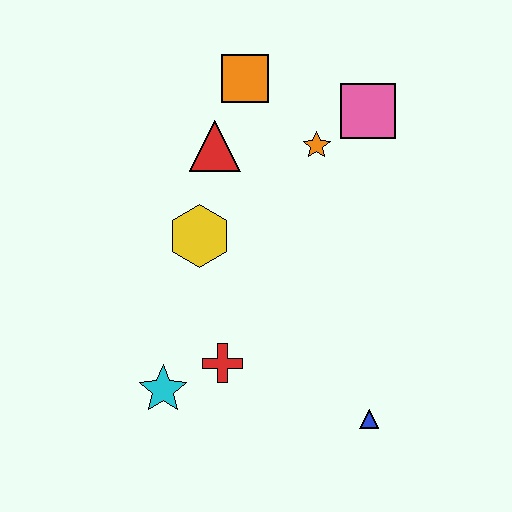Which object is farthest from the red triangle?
The blue triangle is farthest from the red triangle.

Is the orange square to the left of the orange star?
Yes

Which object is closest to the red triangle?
The orange square is closest to the red triangle.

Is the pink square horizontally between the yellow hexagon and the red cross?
No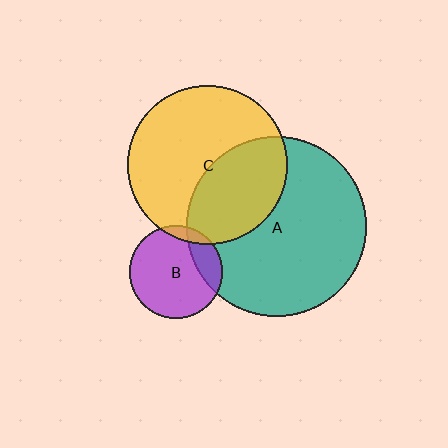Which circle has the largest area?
Circle A (teal).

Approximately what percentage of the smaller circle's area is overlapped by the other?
Approximately 40%.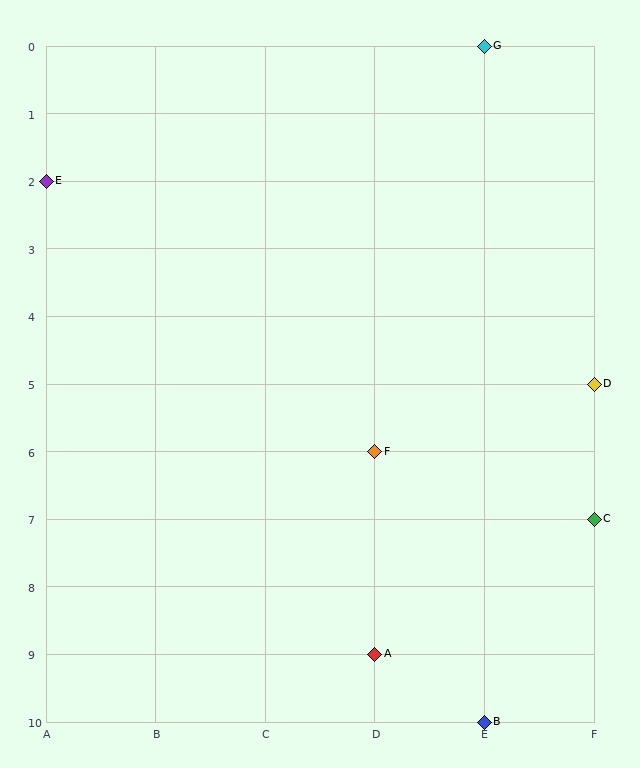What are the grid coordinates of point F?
Point F is at grid coordinates (D, 6).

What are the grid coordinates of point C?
Point C is at grid coordinates (F, 7).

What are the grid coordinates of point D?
Point D is at grid coordinates (F, 5).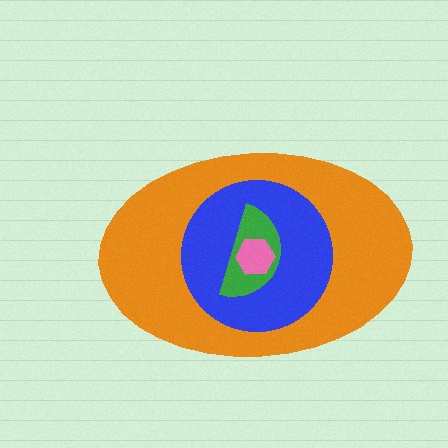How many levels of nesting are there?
4.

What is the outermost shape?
The orange ellipse.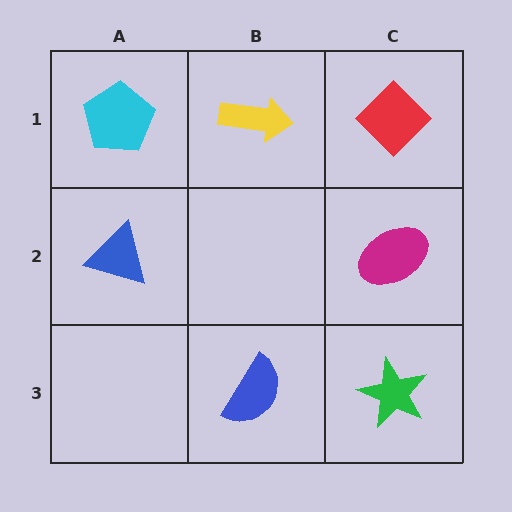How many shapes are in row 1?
3 shapes.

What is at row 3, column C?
A green star.